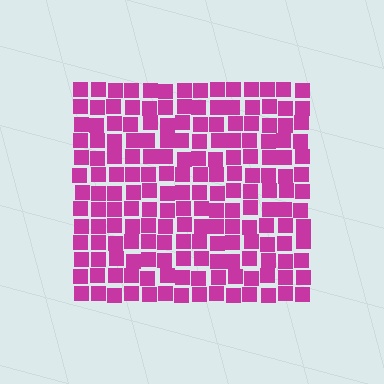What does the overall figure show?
The overall figure shows a square.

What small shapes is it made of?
It is made of small squares.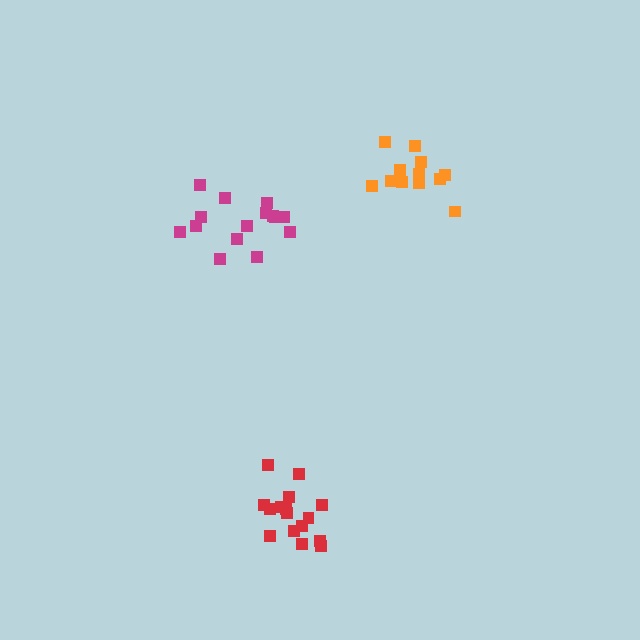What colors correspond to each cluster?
The clusters are colored: red, orange, magenta.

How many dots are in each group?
Group 1: 16 dots, Group 2: 12 dots, Group 3: 15 dots (43 total).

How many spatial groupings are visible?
There are 3 spatial groupings.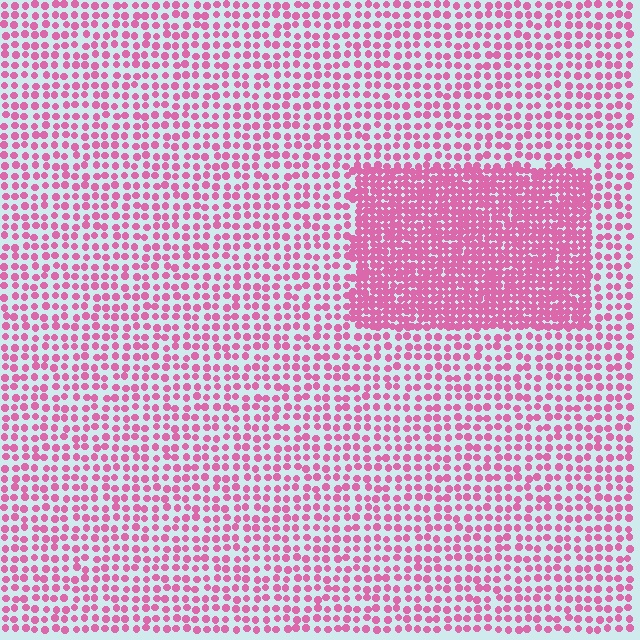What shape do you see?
I see a rectangle.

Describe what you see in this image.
The image contains small pink elements arranged at two different densities. A rectangle-shaped region is visible where the elements are more densely packed than the surrounding area.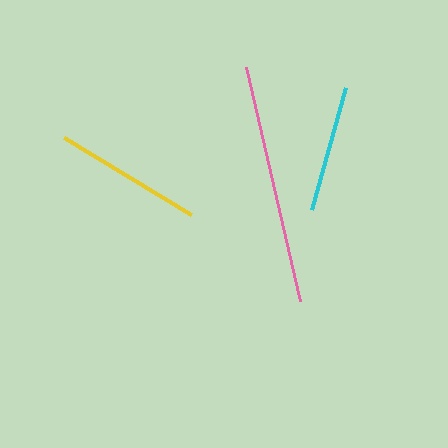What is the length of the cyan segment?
The cyan segment is approximately 127 pixels long.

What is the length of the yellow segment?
The yellow segment is approximately 148 pixels long.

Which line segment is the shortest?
The cyan line is the shortest at approximately 127 pixels.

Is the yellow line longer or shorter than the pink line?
The pink line is longer than the yellow line.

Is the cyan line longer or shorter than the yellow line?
The yellow line is longer than the cyan line.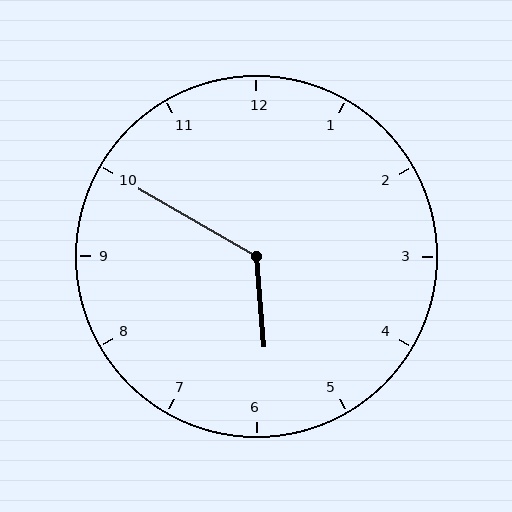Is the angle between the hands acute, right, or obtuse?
It is obtuse.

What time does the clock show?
5:50.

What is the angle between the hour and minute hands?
Approximately 125 degrees.